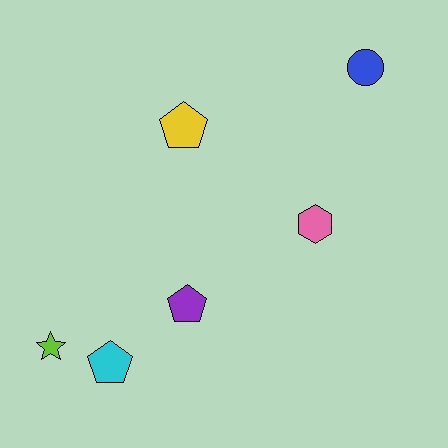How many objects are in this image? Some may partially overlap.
There are 6 objects.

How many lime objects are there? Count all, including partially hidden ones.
There is 1 lime object.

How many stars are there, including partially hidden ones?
There is 1 star.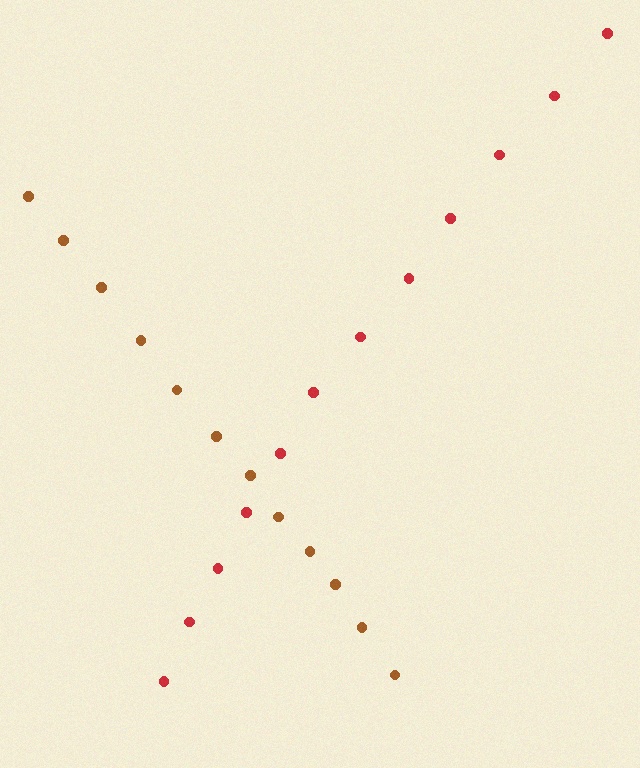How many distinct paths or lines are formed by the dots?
There are 2 distinct paths.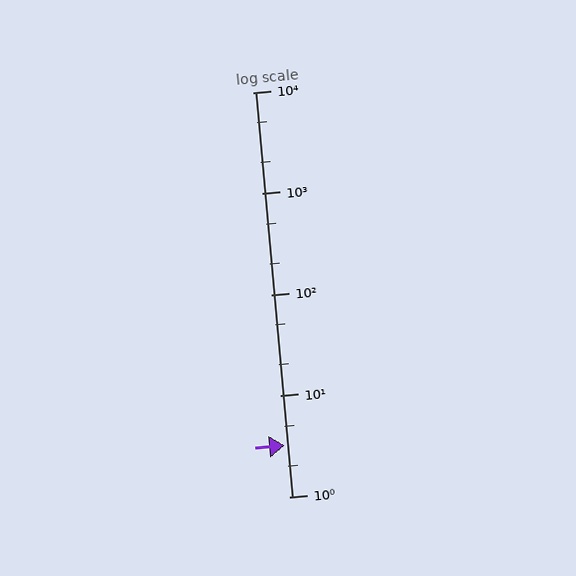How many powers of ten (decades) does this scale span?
The scale spans 4 decades, from 1 to 10000.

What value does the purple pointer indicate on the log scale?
The pointer indicates approximately 3.2.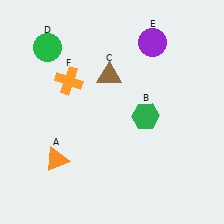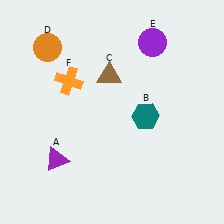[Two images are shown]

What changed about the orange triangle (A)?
In Image 1, A is orange. In Image 2, it changed to purple.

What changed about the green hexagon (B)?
In Image 1, B is green. In Image 2, it changed to teal.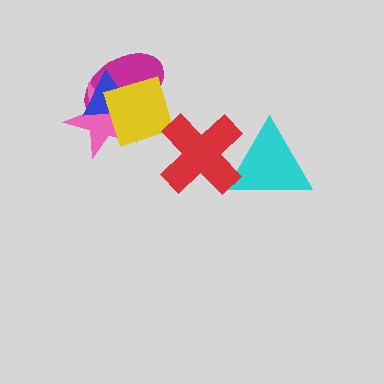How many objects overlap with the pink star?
3 objects overlap with the pink star.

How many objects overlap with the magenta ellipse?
3 objects overlap with the magenta ellipse.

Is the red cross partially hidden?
No, no other shape covers it.